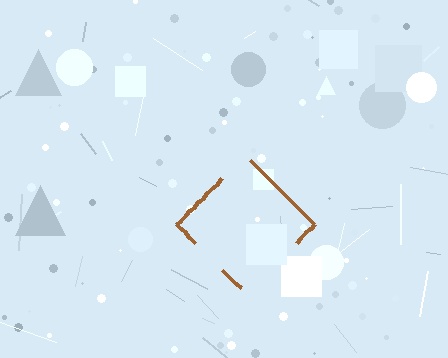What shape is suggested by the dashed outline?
The dashed outline suggests a diamond.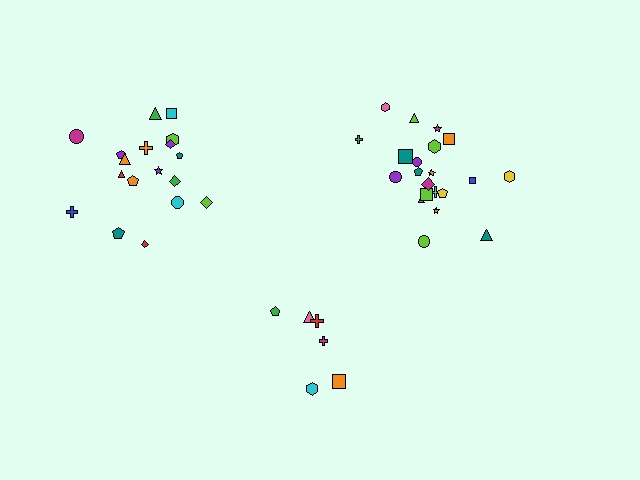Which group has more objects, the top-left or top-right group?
The top-right group.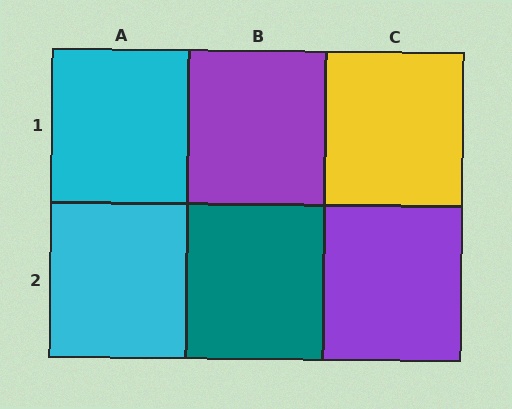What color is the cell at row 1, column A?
Cyan.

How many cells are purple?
2 cells are purple.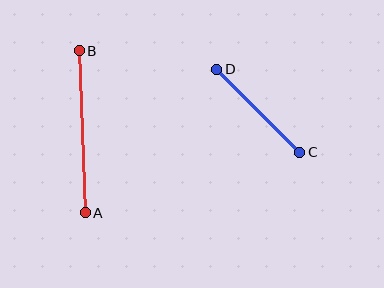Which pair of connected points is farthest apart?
Points A and B are farthest apart.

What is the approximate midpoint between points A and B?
The midpoint is at approximately (82, 132) pixels.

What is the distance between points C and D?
The distance is approximately 117 pixels.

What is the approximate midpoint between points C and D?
The midpoint is at approximately (258, 111) pixels.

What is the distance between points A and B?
The distance is approximately 162 pixels.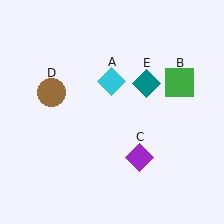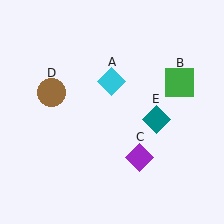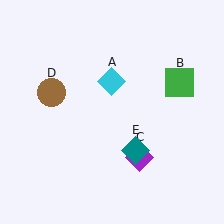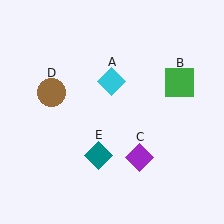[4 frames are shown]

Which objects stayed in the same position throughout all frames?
Cyan diamond (object A) and green square (object B) and purple diamond (object C) and brown circle (object D) remained stationary.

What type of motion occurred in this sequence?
The teal diamond (object E) rotated clockwise around the center of the scene.